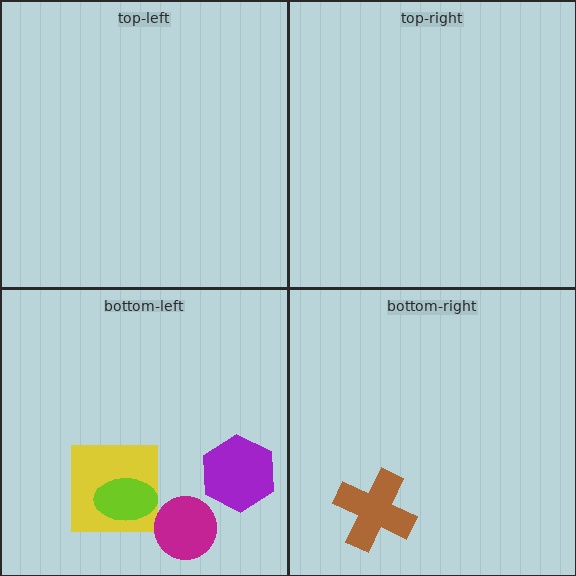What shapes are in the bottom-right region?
The brown cross.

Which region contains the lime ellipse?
The bottom-left region.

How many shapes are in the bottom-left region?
4.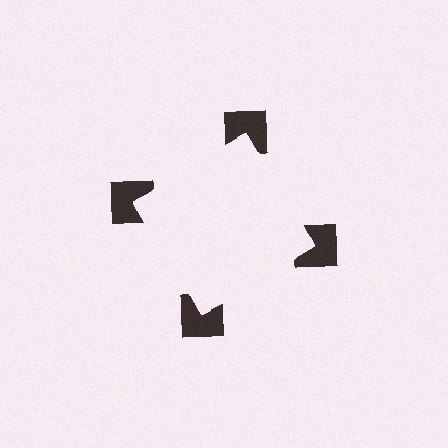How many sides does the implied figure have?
4 sides.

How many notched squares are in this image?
There are 4 — one at each vertex of the illusory square.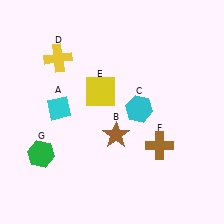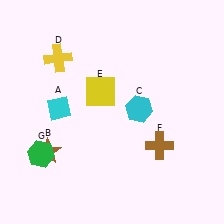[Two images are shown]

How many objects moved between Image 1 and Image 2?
1 object moved between the two images.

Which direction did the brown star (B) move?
The brown star (B) moved left.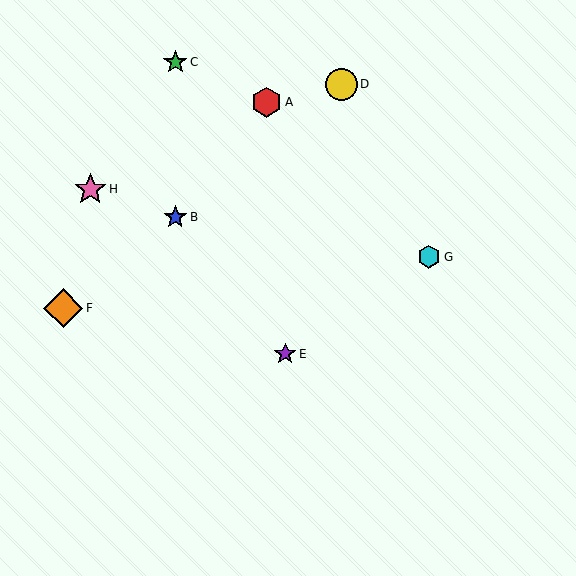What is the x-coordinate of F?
Object F is at x≈63.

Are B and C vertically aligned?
Yes, both are at x≈175.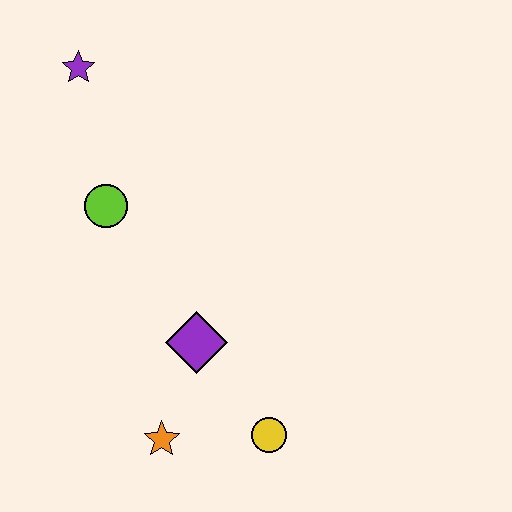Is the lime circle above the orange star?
Yes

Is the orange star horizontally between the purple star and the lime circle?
No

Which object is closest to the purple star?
The lime circle is closest to the purple star.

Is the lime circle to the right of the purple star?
Yes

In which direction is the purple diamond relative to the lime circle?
The purple diamond is below the lime circle.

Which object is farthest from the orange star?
The purple star is farthest from the orange star.